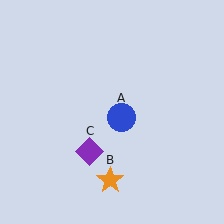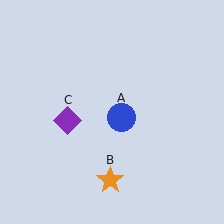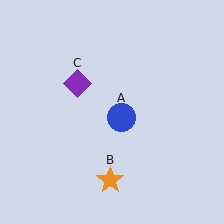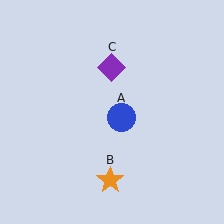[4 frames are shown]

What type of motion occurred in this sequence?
The purple diamond (object C) rotated clockwise around the center of the scene.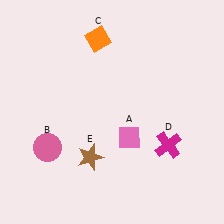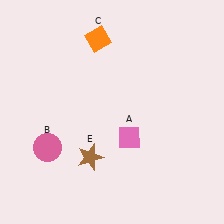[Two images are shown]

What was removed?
The magenta cross (D) was removed in Image 2.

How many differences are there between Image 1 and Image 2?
There is 1 difference between the two images.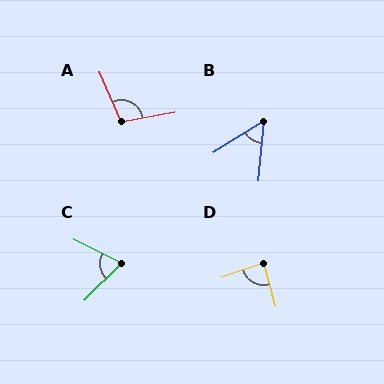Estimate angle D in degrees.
Approximately 87 degrees.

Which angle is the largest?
A, at approximately 103 degrees.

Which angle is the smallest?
B, at approximately 53 degrees.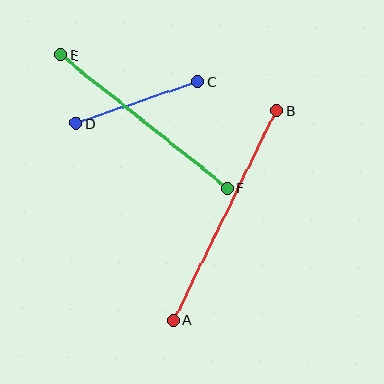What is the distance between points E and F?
The distance is approximately 213 pixels.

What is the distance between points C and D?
The distance is approximately 129 pixels.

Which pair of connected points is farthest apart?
Points A and B are farthest apart.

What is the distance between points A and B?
The distance is approximately 233 pixels.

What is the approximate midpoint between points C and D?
The midpoint is at approximately (137, 103) pixels.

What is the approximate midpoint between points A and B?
The midpoint is at approximately (225, 215) pixels.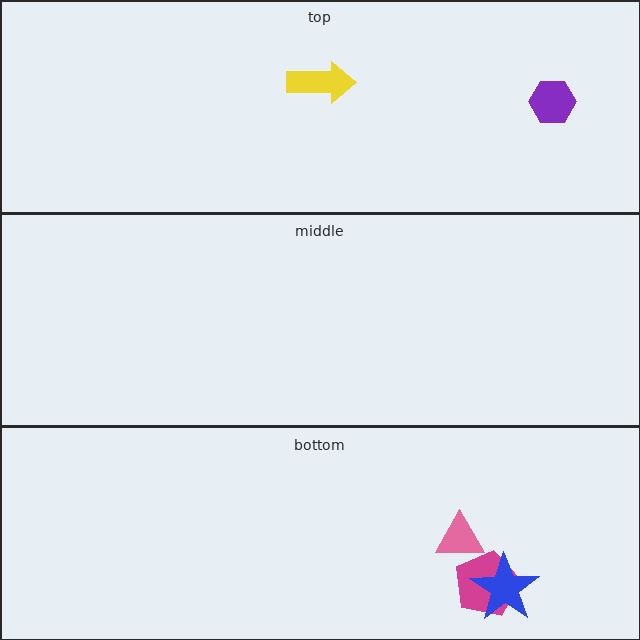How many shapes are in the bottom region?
3.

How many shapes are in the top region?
2.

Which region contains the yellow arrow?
The top region.